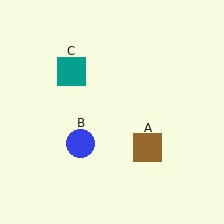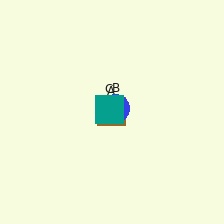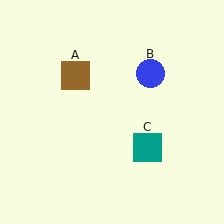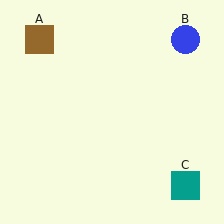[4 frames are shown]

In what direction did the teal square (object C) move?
The teal square (object C) moved down and to the right.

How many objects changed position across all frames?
3 objects changed position: brown square (object A), blue circle (object B), teal square (object C).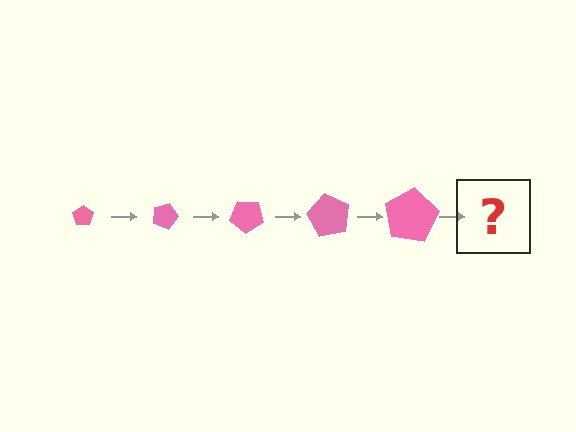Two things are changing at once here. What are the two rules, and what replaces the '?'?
The two rules are that the pentagon grows larger each step and it rotates 20 degrees each step. The '?' should be a pentagon, larger than the previous one and rotated 100 degrees from the start.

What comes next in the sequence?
The next element should be a pentagon, larger than the previous one and rotated 100 degrees from the start.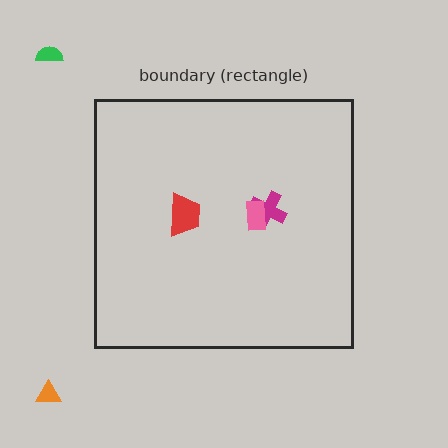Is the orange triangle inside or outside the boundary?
Outside.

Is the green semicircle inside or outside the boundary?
Outside.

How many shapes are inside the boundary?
3 inside, 2 outside.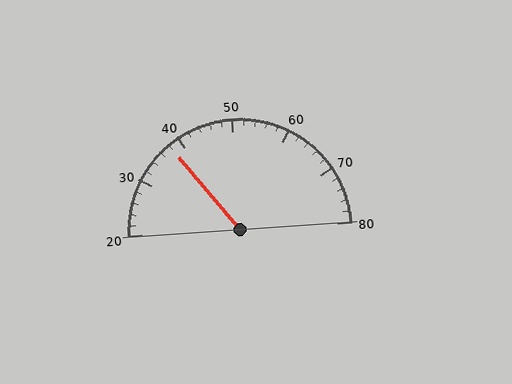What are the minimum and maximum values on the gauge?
The gauge ranges from 20 to 80.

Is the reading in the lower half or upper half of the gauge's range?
The reading is in the lower half of the range (20 to 80).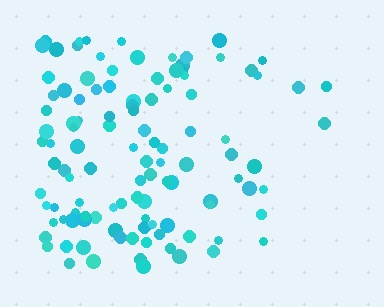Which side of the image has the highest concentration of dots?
The left.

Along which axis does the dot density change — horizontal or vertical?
Horizontal.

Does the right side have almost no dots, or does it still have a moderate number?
Still a moderate number, just noticeably fewer than the left.